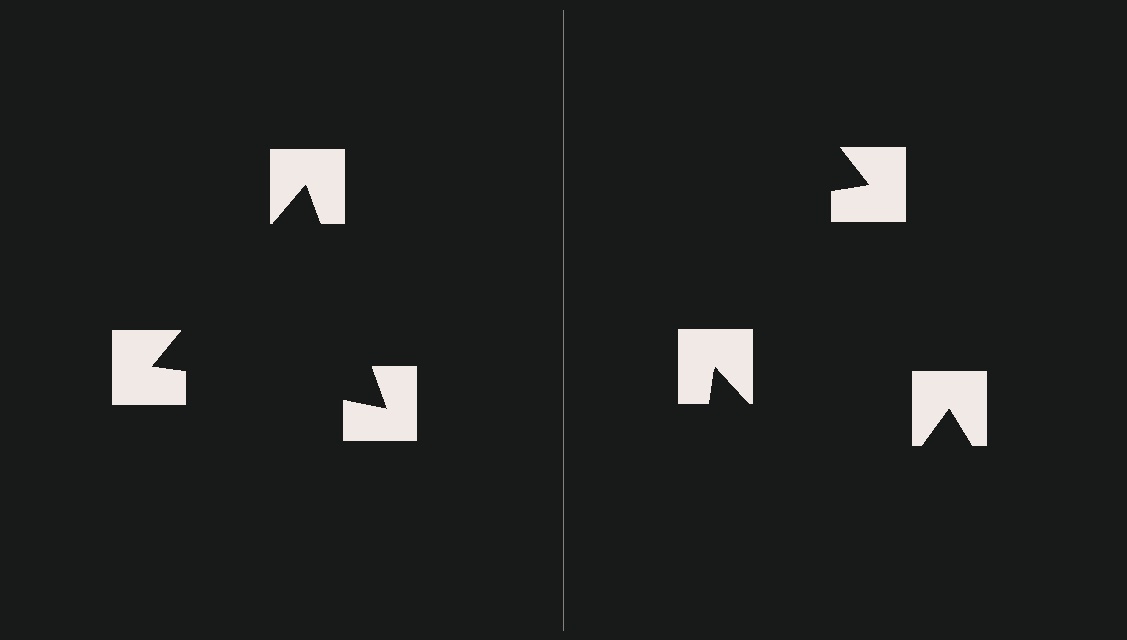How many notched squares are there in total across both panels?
6 — 3 on each side.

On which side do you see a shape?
An illusory triangle appears on the left side. On the right side the wedge cuts are rotated, so no coherent shape forms.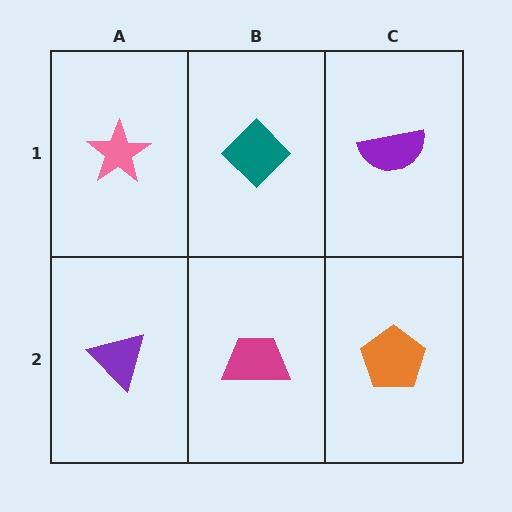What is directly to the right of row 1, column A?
A teal diamond.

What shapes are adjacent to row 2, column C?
A purple semicircle (row 1, column C), a magenta trapezoid (row 2, column B).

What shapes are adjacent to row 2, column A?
A pink star (row 1, column A), a magenta trapezoid (row 2, column B).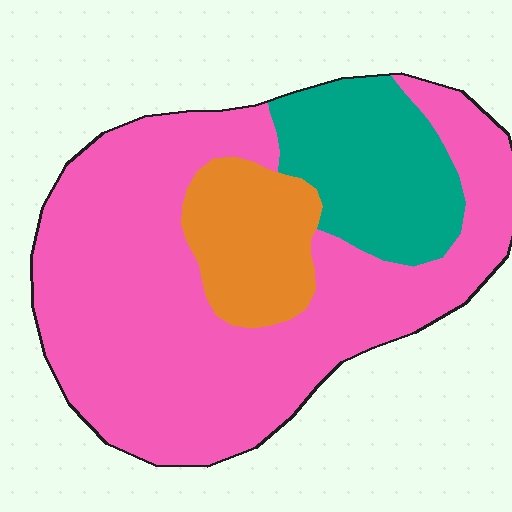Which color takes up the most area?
Pink, at roughly 65%.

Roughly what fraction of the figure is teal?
Teal takes up about one fifth (1/5) of the figure.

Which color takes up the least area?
Orange, at roughly 15%.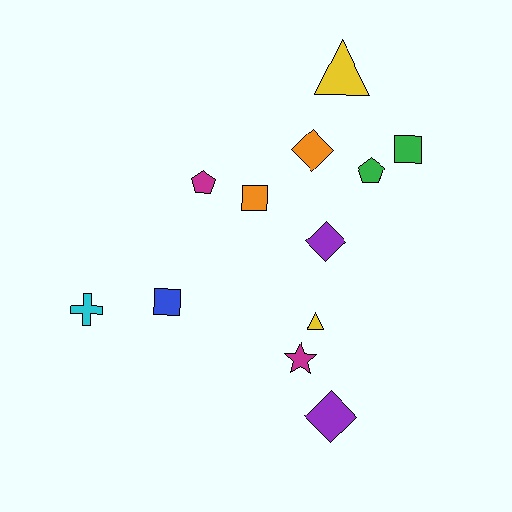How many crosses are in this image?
There is 1 cross.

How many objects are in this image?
There are 12 objects.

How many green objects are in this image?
There are 2 green objects.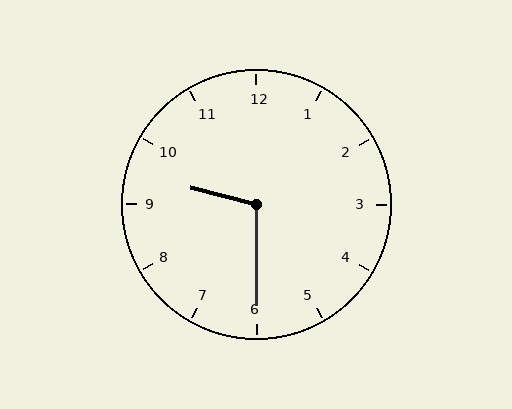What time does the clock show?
9:30.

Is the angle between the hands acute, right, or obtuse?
It is obtuse.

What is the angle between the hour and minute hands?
Approximately 105 degrees.